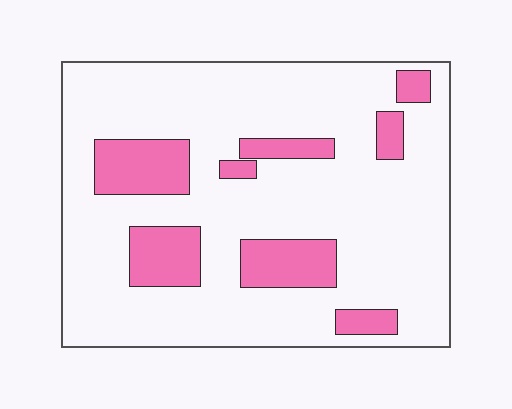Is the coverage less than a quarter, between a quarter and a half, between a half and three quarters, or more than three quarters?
Less than a quarter.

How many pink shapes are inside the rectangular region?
8.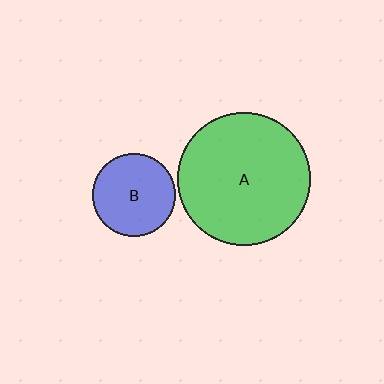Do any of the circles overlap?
No, none of the circles overlap.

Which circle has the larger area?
Circle A (green).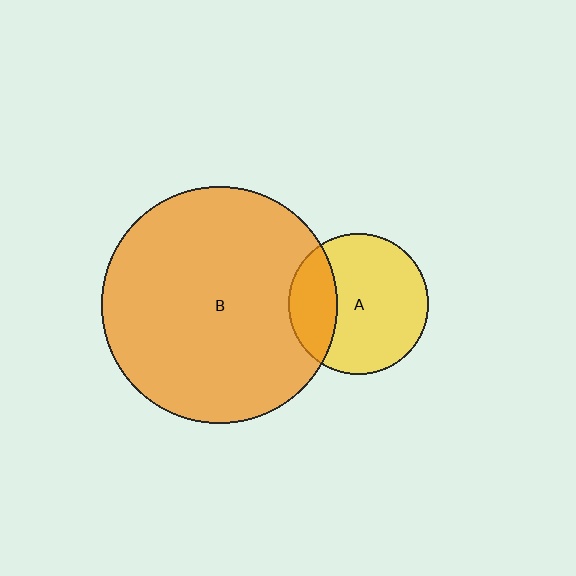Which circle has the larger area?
Circle B (orange).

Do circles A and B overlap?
Yes.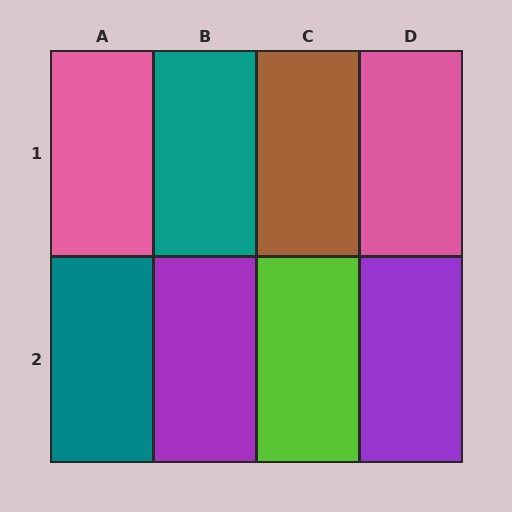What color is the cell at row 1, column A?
Pink.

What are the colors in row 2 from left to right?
Teal, purple, lime, purple.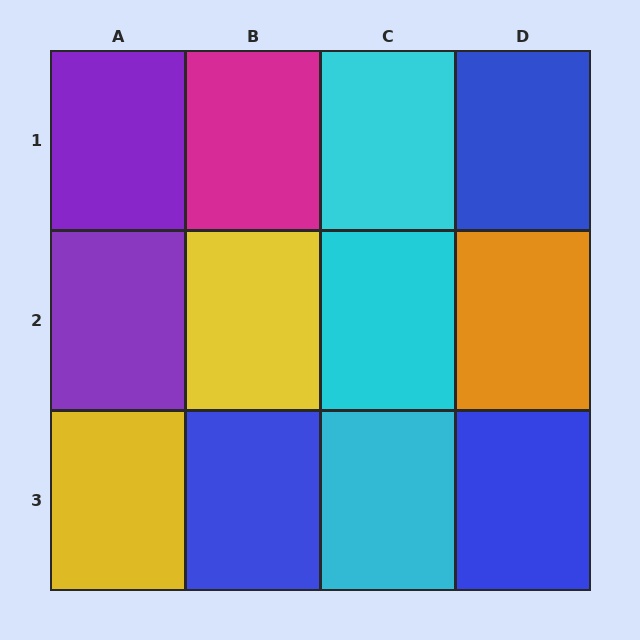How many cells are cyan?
3 cells are cyan.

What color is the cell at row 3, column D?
Blue.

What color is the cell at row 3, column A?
Yellow.